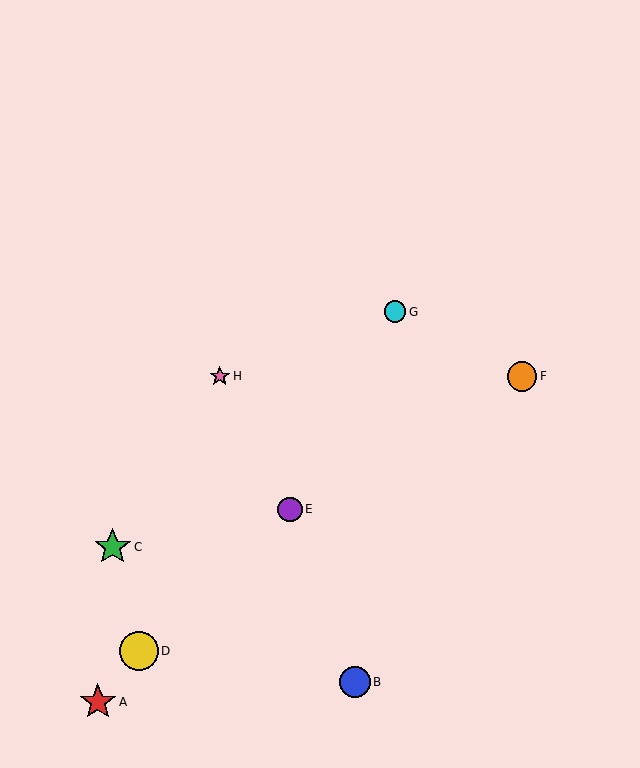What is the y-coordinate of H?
Object H is at y≈376.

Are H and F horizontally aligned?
Yes, both are at y≈376.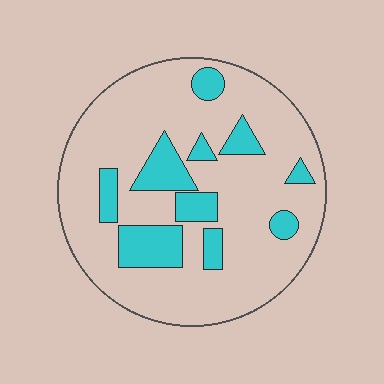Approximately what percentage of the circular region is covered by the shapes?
Approximately 20%.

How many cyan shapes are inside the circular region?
10.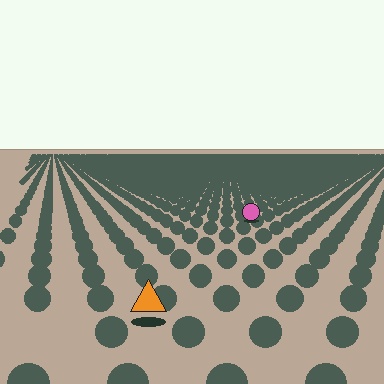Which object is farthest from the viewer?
The pink circle is farthest from the viewer. It appears smaller and the ground texture around it is denser.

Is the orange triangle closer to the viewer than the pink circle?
Yes. The orange triangle is closer — you can tell from the texture gradient: the ground texture is coarser near it.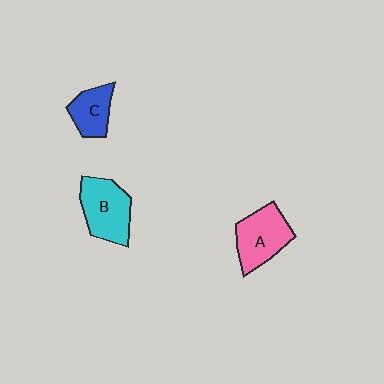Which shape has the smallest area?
Shape C (blue).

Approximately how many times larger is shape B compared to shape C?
Approximately 1.6 times.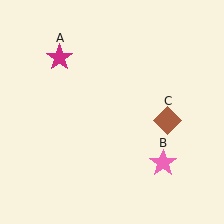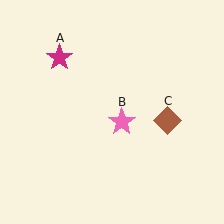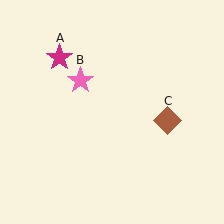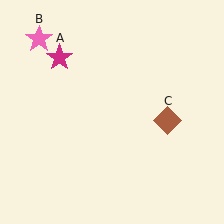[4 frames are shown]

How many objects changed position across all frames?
1 object changed position: pink star (object B).